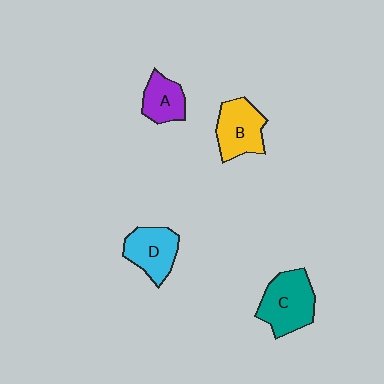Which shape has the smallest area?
Shape A (purple).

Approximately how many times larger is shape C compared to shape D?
Approximately 1.3 times.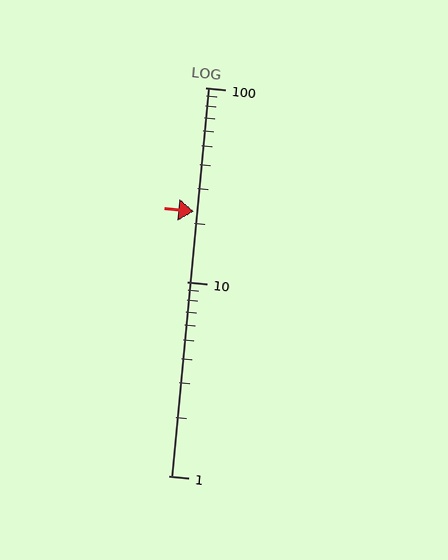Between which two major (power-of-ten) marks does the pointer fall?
The pointer is between 10 and 100.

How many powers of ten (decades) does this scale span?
The scale spans 2 decades, from 1 to 100.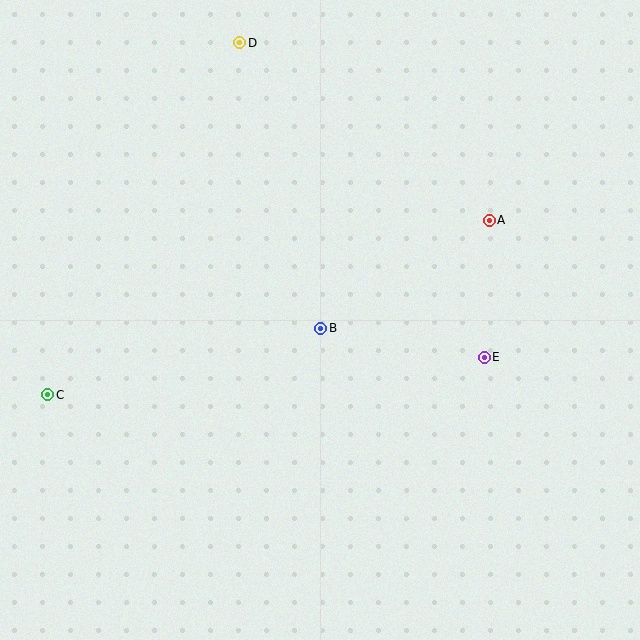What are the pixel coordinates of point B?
Point B is at (321, 328).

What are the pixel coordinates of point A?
Point A is at (489, 220).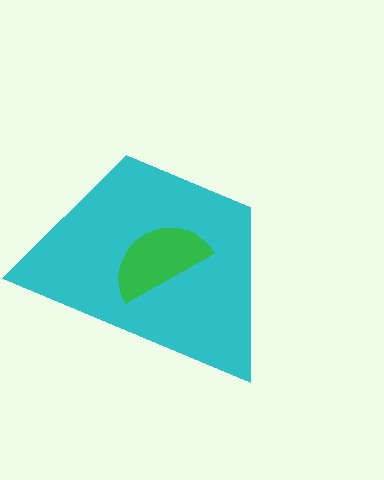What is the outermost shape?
The cyan trapezoid.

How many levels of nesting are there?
2.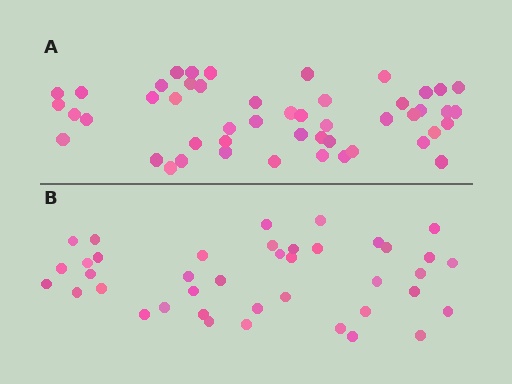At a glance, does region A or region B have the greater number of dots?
Region A (the top region) has more dots.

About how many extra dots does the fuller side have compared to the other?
Region A has roughly 8 or so more dots than region B.